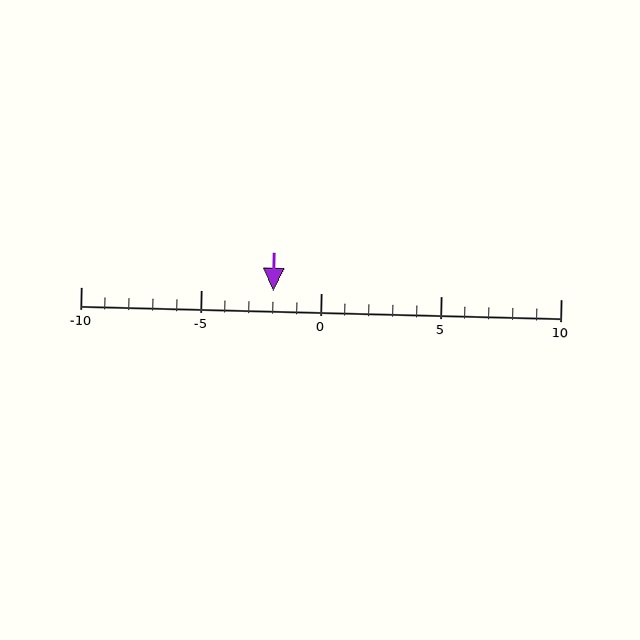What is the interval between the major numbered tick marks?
The major tick marks are spaced 5 units apart.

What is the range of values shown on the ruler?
The ruler shows values from -10 to 10.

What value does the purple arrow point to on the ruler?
The purple arrow points to approximately -2.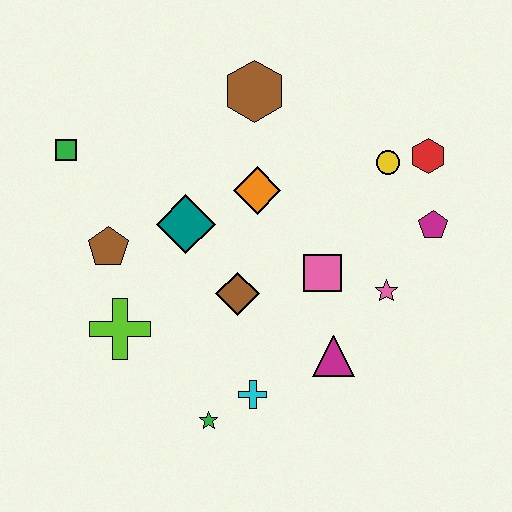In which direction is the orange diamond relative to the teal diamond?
The orange diamond is to the right of the teal diamond.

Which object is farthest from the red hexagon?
The green square is farthest from the red hexagon.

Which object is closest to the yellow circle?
The red hexagon is closest to the yellow circle.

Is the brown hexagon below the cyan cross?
No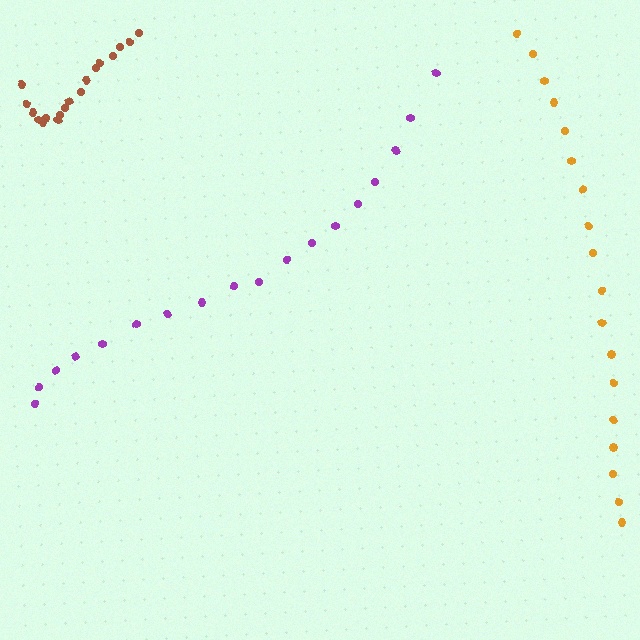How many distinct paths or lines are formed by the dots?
There are 3 distinct paths.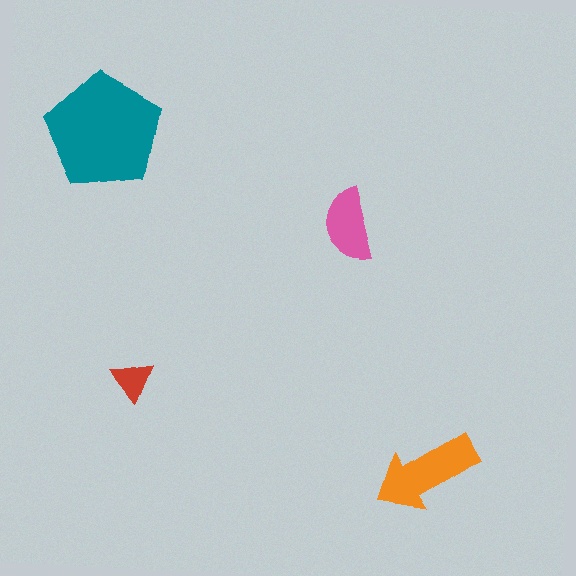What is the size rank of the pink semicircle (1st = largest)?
3rd.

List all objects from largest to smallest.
The teal pentagon, the orange arrow, the pink semicircle, the red triangle.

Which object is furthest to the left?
The teal pentagon is leftmost.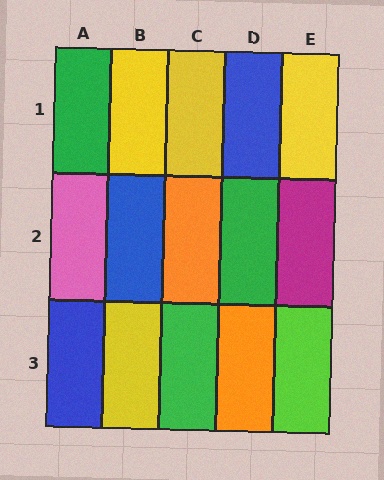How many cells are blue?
3 cells are blue.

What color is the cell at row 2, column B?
Blue.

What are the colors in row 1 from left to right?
Green, yellow, yellow, blue, yellow.